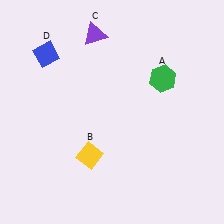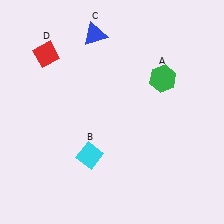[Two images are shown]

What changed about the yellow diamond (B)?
In Image 1, B is yellow. In Image 2, it changed to cyan.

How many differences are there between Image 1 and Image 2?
There are 3 differences between the two images.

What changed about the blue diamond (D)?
In Image 1, D is blue. In Image 2, it changed to red.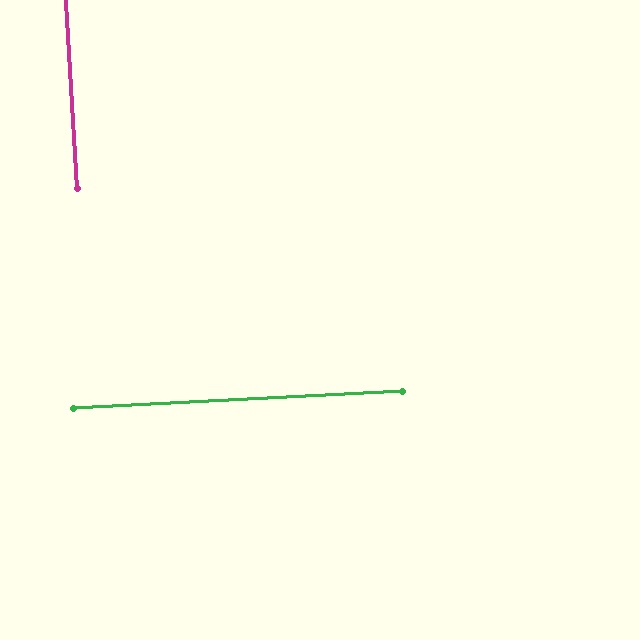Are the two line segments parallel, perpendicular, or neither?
Perpendicular — they meet at approximately 90°.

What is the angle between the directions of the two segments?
Approximately 90 degrees.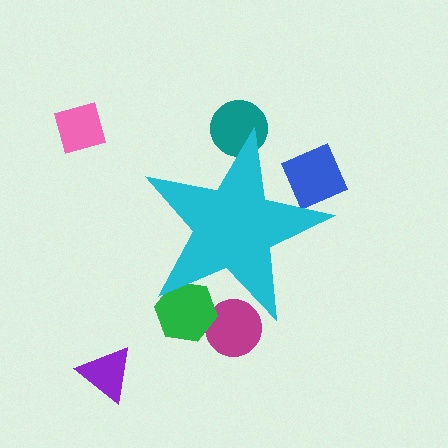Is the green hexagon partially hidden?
Yes, the green hexagon is partially hidden behind the cyan star.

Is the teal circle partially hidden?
Yes, the teal circle is partially hidden behind the cyan star.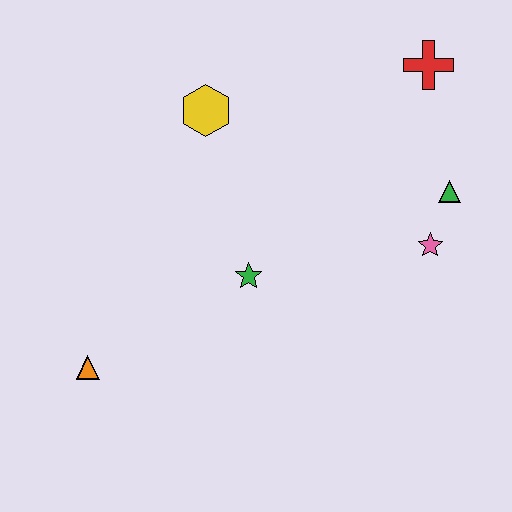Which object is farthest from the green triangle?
The orange triangle is farthest from the green triangle.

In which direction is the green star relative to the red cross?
The green star is below the red cross.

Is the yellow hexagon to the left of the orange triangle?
No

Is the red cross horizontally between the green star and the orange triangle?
No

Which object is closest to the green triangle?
The pink star is closest to the green triangle.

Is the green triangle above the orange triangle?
Yes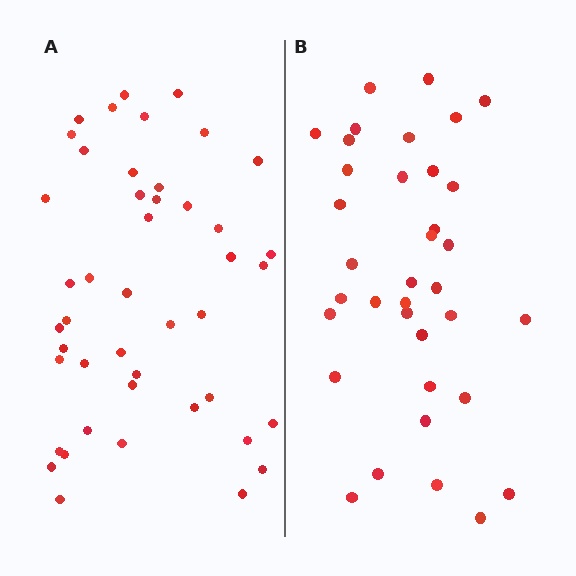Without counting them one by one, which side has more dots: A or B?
Region A (the left region) has more dots.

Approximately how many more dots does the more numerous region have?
Region A has roughly 8 or so more dots than region B.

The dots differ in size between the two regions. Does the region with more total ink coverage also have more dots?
No. Region B has more total ink coverage because its dots are larger, but region A actually contains more individual dots. Total area can be misleading — the number of items is what matters here.